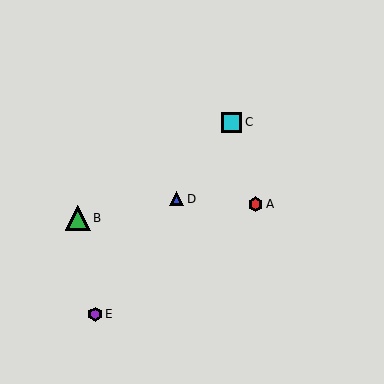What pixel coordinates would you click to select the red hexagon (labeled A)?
Click at (256, 204) to select the red hexagon A.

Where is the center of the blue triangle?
The center of the blue triangle is at (176, 199).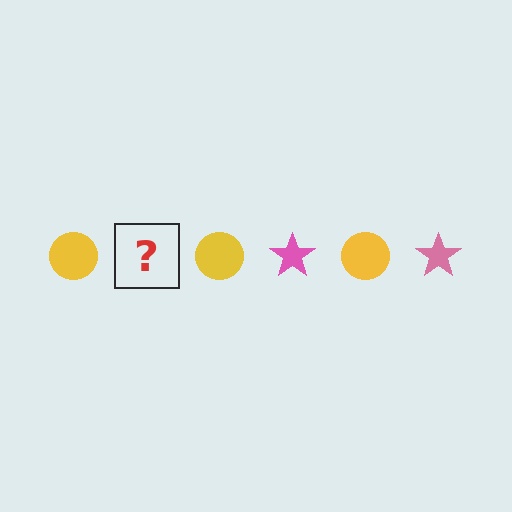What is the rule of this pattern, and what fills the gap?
The rule is that the pattern alternates between yellow circle and pink star. The gap should be filled with a pink star.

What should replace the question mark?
The question mark should be replaced with a pink star.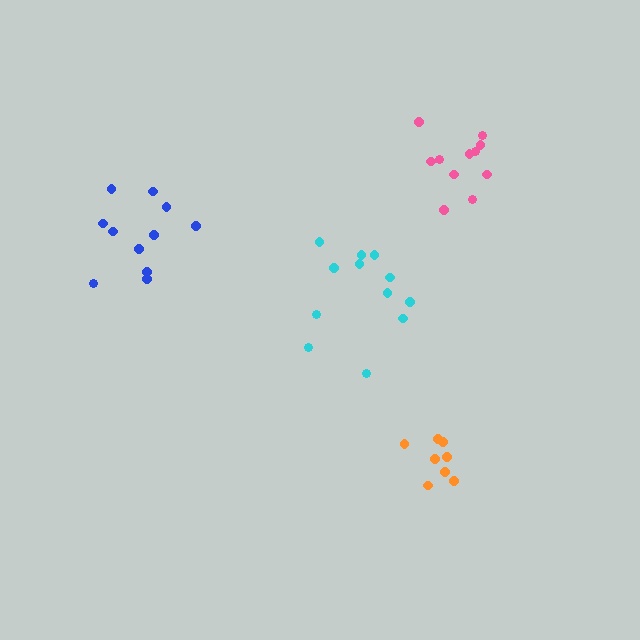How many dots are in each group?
Group 1: 12 dots, Group 2: 8 dots, Group 3: 11 dots, Group 4: 11 dots (42 total).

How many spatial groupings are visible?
There are 4 spatial groupings.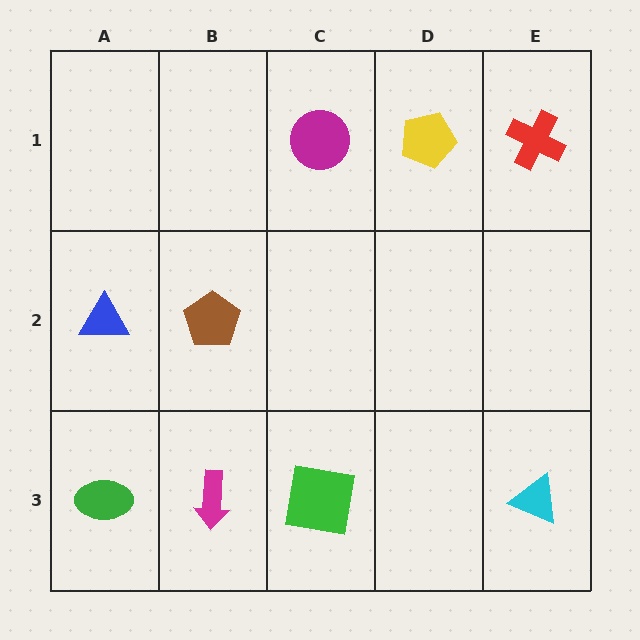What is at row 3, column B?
A magenta arrow.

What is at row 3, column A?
A green ellipse.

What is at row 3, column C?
A green square.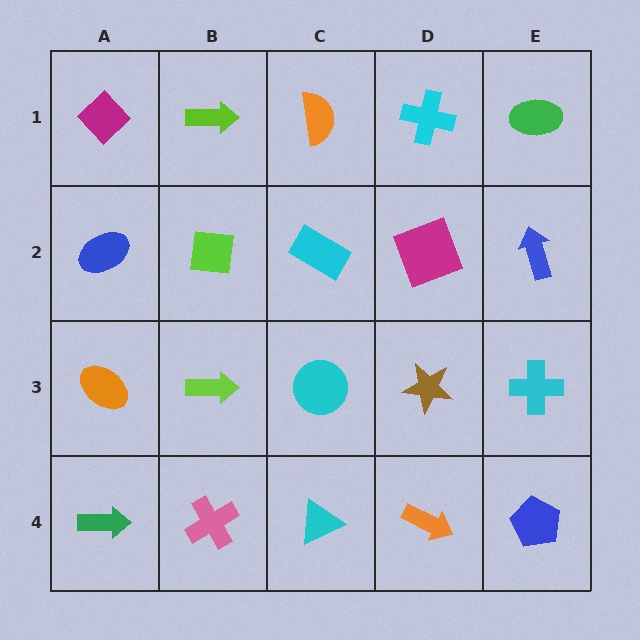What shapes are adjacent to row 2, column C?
An orange semicircle (row 1, column C), a cyan circle (row 3, column C), a lime square (row 2, column B), a magenta square (row 2, column D).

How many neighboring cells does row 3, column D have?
4.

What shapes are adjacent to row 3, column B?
A lime square (row 2, column B), a pink cross (row 4, column B), an orange ellipse (row 3, column A), a cyan circle (row 3, column C).